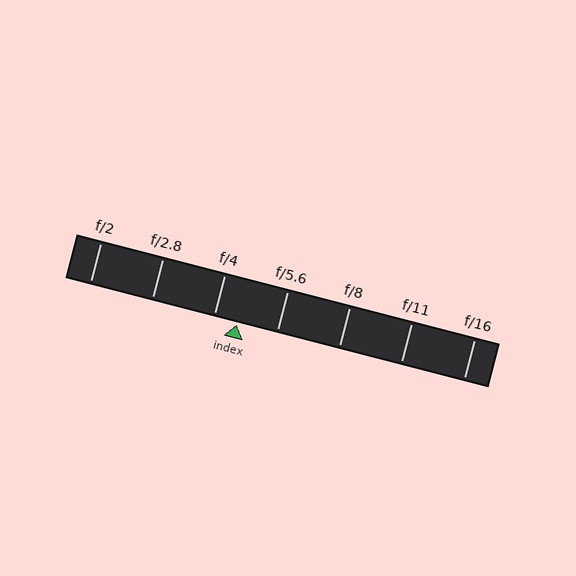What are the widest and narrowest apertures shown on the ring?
The widest aperture shown is f/2 and the narrowest is f/16.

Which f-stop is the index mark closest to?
The index mark is closest to f/4.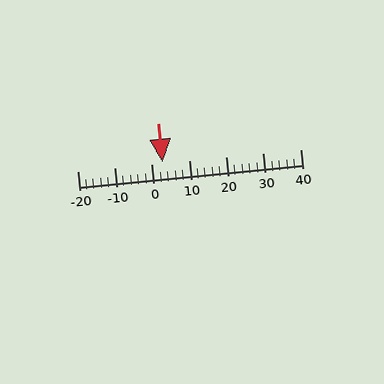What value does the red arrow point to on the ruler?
The red arrow points to approximately 3.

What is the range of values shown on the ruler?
The ruler shows values from -20 to 40.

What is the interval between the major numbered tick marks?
The major tick marks are spaced 10 units apart.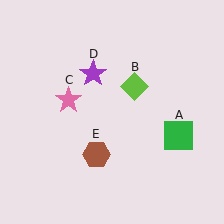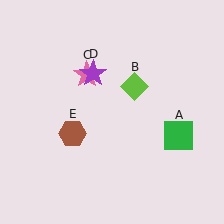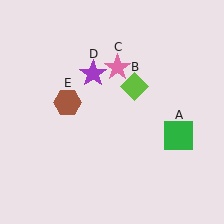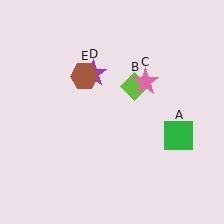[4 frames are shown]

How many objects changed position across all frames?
2 objects changed position: pink star (object C), brown hexagon (object E).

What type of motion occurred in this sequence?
The pink star (object C), brown hexagon (object E) rotated clockwise around the center of the scene.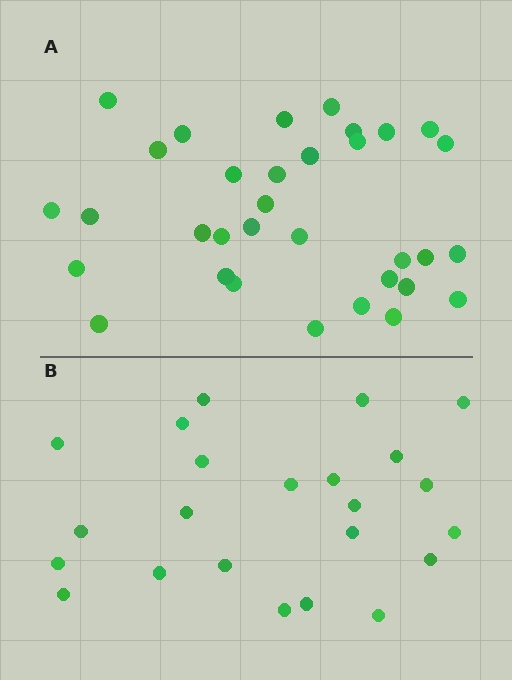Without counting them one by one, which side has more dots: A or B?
Region A (the top region) has more dots.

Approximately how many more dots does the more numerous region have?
Region A has roughly 10 or so more dots than region B.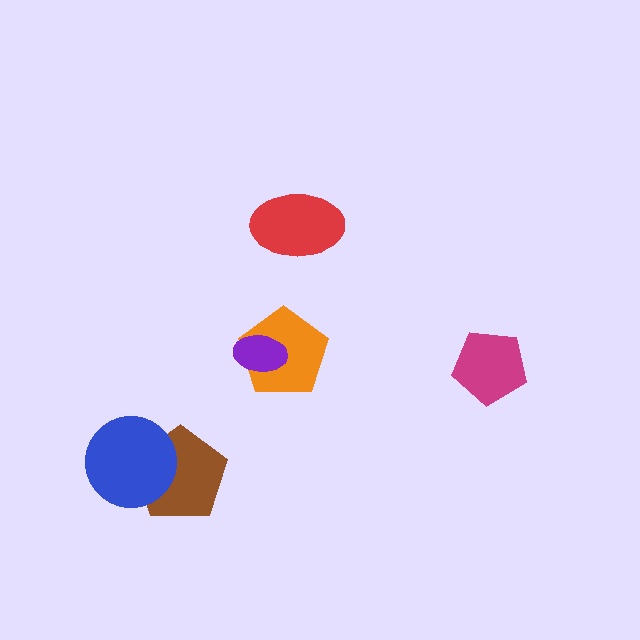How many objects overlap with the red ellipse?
0 objects overlap with the red ellipse.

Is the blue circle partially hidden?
No, no other shape covers it.